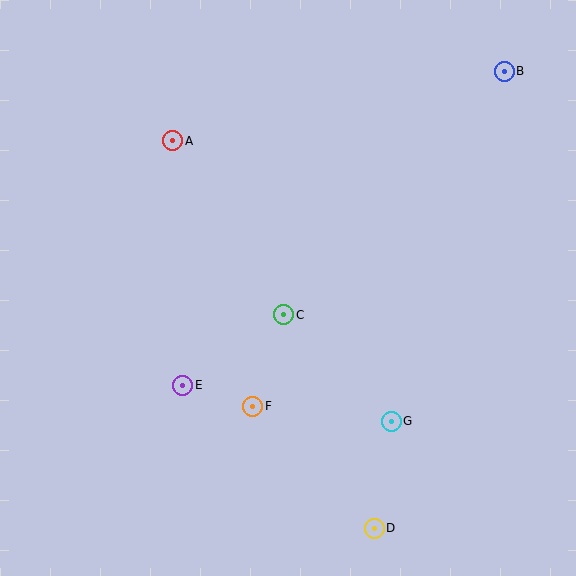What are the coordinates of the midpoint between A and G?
The midpoint between A and G is at (282, 281).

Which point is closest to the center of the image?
Point C at (284, 315) is closest to the center.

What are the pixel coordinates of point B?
Point B is at (504, 71).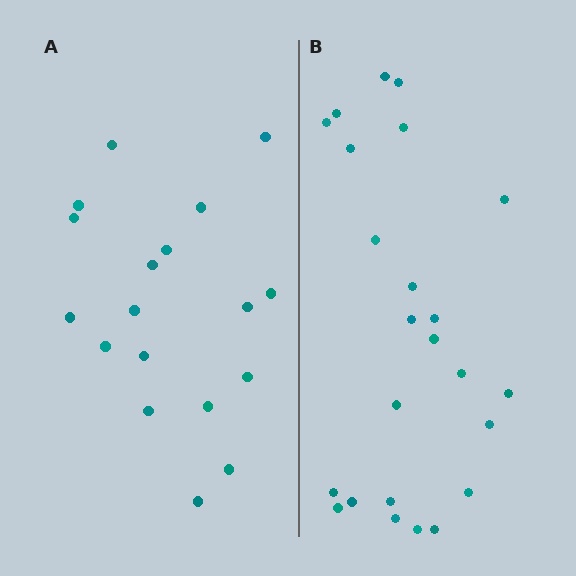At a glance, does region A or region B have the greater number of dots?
Region B (the right region) has more dots.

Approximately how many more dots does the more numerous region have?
Region B has about 6 more dots than region A.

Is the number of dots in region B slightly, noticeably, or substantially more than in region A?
Region B has noticeably more, but not dramatically so. The ratio is roughly 1.3 to 1.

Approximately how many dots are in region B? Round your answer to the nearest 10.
About 20 dots. (The exact count is 24, which rounds to 20.)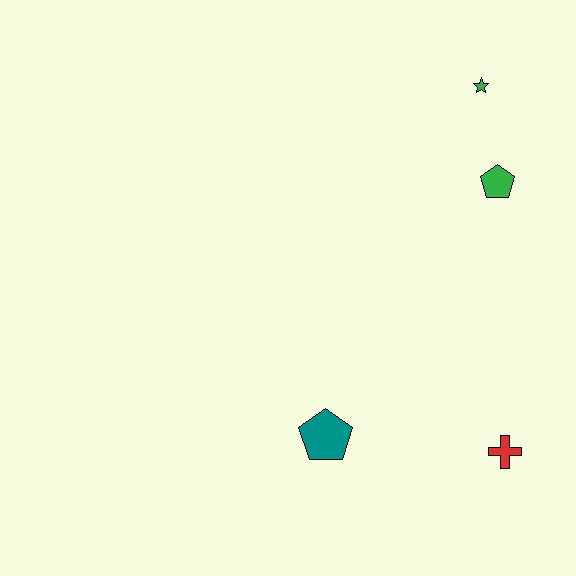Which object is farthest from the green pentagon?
The teal pentagon is farthest from the green pentagon.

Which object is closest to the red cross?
The teal pentagon is closest to the red cross.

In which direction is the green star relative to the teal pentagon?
The green star is above the teal pentagon.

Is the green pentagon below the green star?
Yes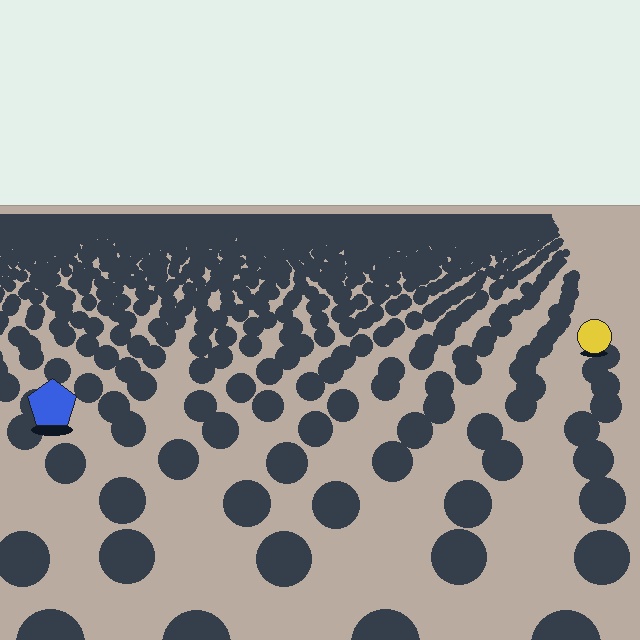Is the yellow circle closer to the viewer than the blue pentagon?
No. The blue pentagon is closer — you can tell from the texture gradient: the ground texture is coarser near it.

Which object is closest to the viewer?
The blue pentagon is closest. The texture marks near it are larger and more spread out.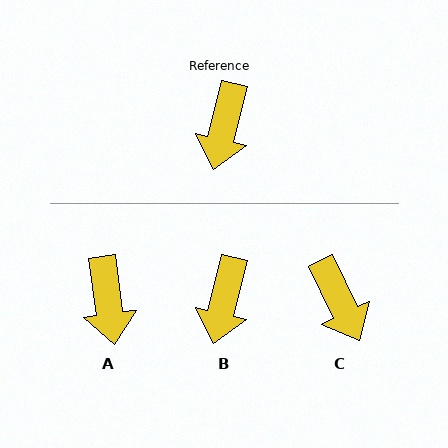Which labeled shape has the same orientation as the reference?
B.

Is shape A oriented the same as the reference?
No, it is off by about 21 degrees.